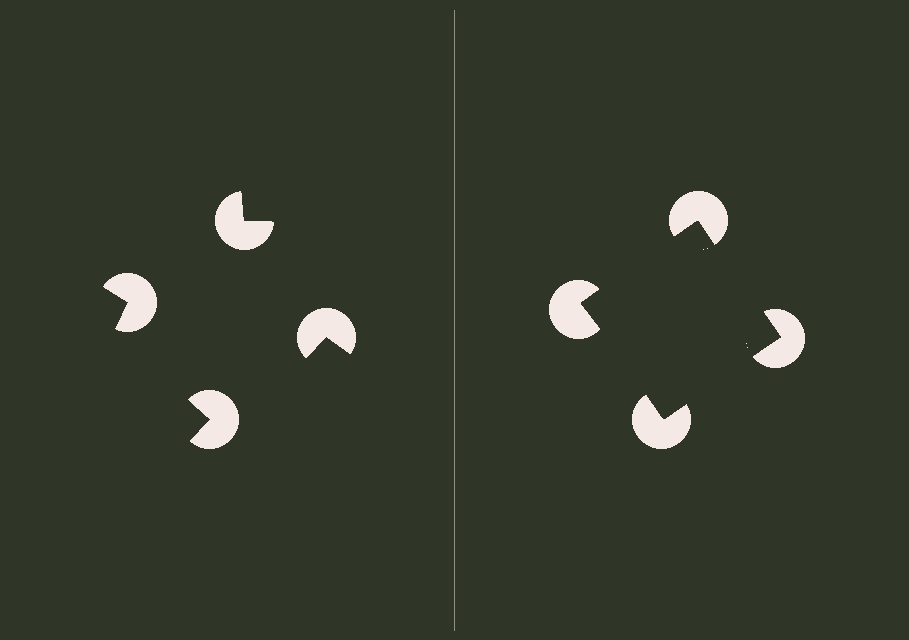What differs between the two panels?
The pac-man discs are positioned identically on both sides; only the wedge orientations differ. On the right they align to a square; on the left they are misaligned.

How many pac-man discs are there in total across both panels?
8 — 4 on each side.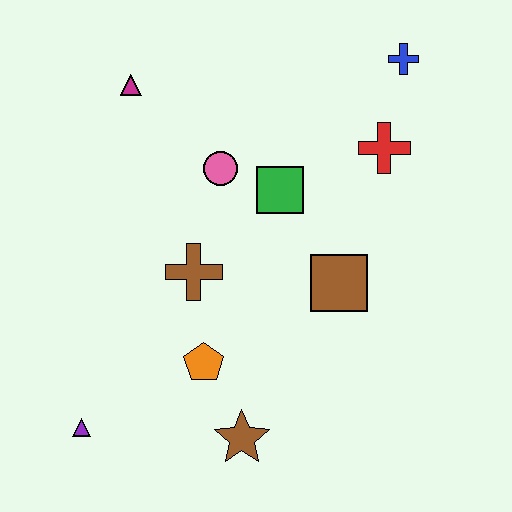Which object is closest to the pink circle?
The green square is closest to the pink circle.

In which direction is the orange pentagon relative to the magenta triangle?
The orange pentagon is below the magenta triangle.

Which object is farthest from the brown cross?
The blue cross is farthest from the brown cross.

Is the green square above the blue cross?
No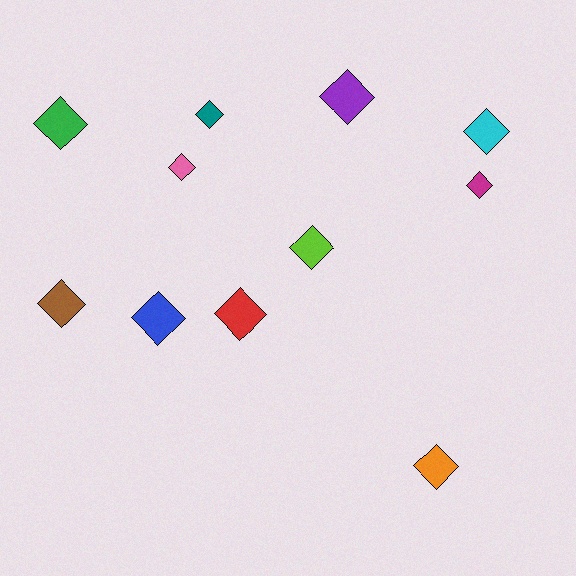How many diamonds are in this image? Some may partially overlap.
There are 11 diamonds.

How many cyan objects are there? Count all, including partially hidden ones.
There is 1 cyan object.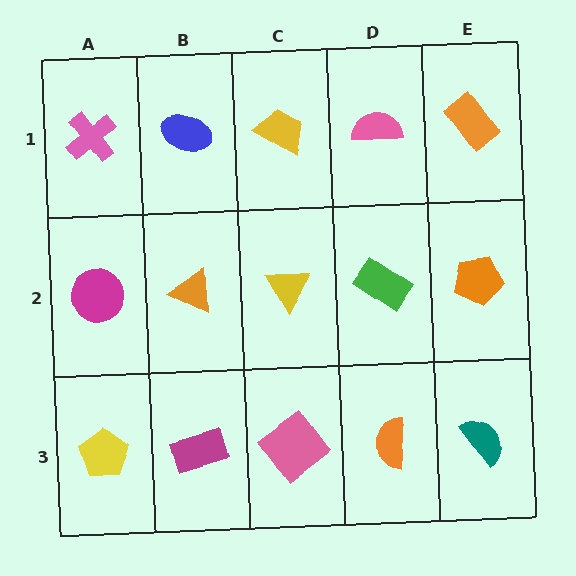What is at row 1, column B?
A blue ellipse.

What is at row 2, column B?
An orange triangle.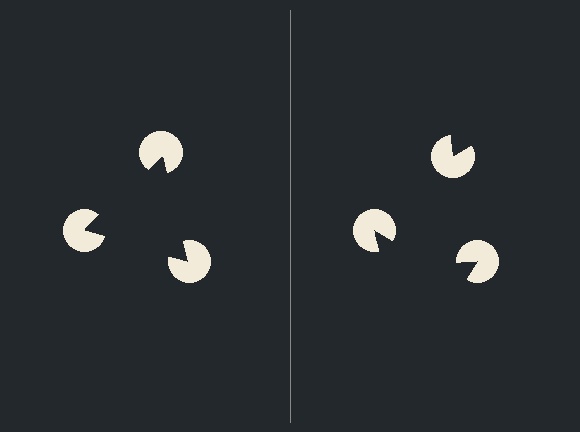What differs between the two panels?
The pac-man discs are positioned identically on both sides; only the wedge orientations differ. On the left they align to a triangle; on the right they are misaligned.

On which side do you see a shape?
An illusory triangle appears on the left side. On the right side the wedge cuts are rotated, so no coherent shape forms.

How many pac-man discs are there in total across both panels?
6 — 3 on each side.